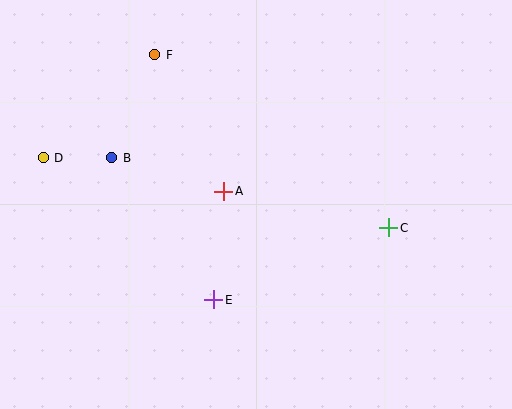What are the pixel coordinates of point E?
Point E is at (214, 300).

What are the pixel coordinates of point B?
Point B is at (112, 158).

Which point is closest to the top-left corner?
Point D is closest to the top-left corner.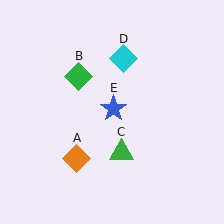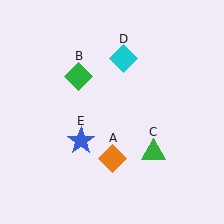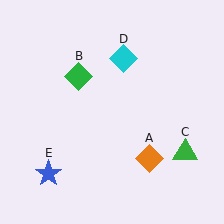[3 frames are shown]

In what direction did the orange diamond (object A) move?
The orange diamond (object A) moved right.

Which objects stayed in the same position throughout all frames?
Green diamond (object B) and cyan diamond (object D) remained stationary.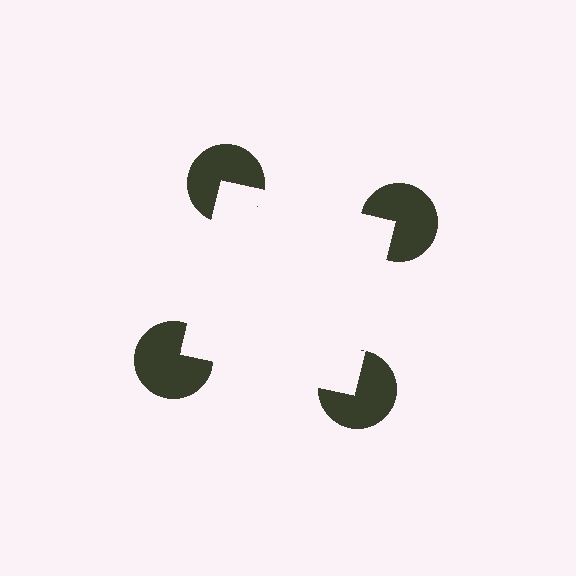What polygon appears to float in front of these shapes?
An illusory square — its edges are inferred from the aligned wedge cuts in the pac-man discs, not physically drawn.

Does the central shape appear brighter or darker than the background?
It typically appears slightly brighter than the background, even though no actual brightness change is drawn.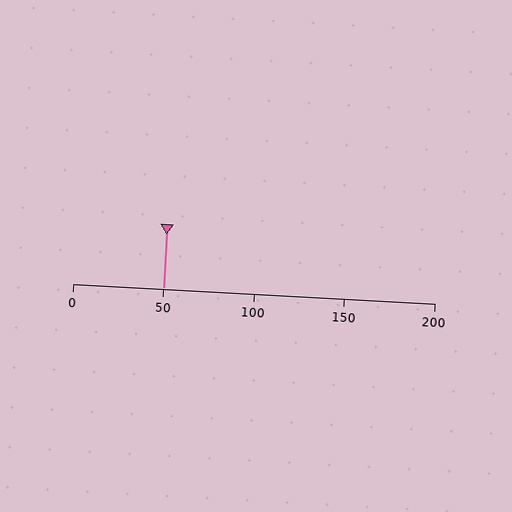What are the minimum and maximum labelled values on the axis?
The axis runs from 0 to 200.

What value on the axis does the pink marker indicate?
The marker indicates approximately 50.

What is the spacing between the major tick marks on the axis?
The major ticks are spaced 50 apart.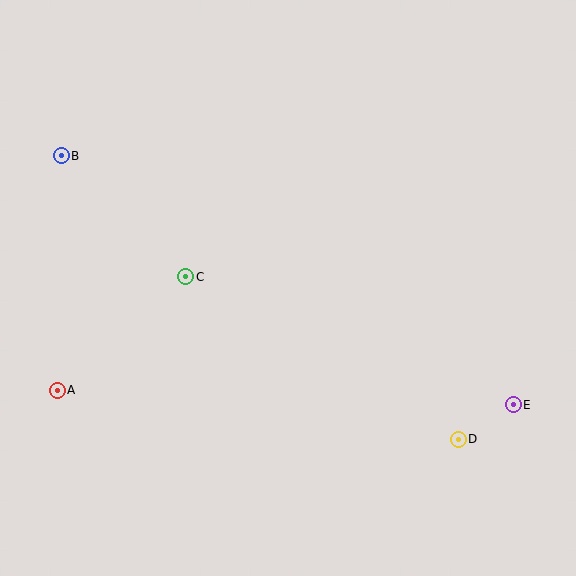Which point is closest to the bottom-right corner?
Point D is closest to the bottom-right corner.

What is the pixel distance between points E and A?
The distance between E and A is 456 pixels.